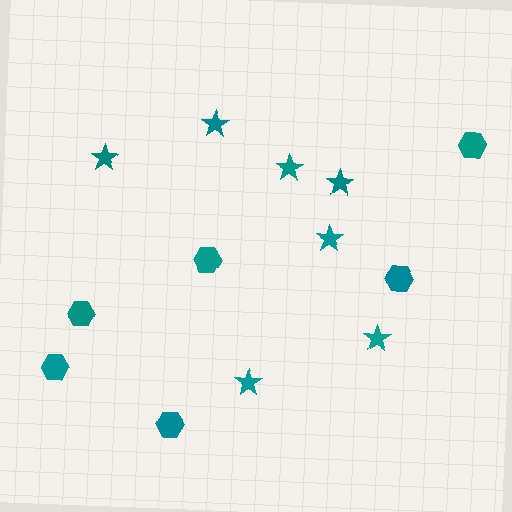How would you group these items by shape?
There are 2 groups: one group of hexagons (6) and one group of stars (7).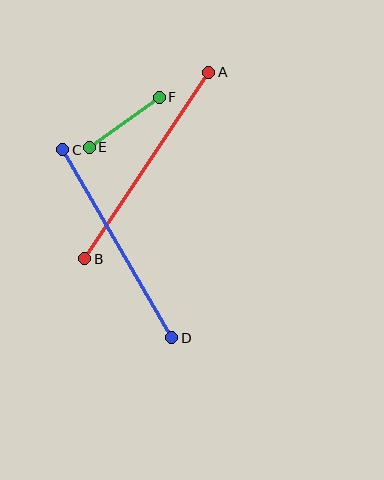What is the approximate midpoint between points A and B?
The midpoint is at approximately (147, 165) pixels.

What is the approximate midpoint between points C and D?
The midpoint is at approximately (117, 244) pixels.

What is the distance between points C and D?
The distance is approximately 217 pixels.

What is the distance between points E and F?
The distance is approximately 86 pixels.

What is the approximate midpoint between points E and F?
The midpoint is at approximately (124, 122) pixels.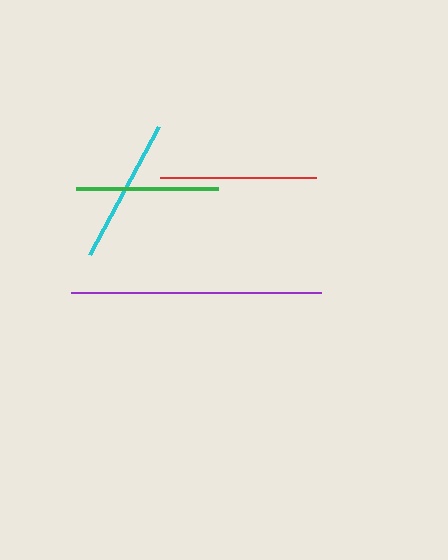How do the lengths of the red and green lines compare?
The red and green lines are approximately the same length.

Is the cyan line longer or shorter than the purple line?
The purple line is longer than the cyan line.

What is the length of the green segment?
The green segment is approximately 142 pixels long.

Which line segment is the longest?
The purple line is the longest at approximately 250 pixels.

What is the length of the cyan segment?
The cyan segment is approximately 145 pixels long.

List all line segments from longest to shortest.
From longest to shortest: purple, red, cyan, green.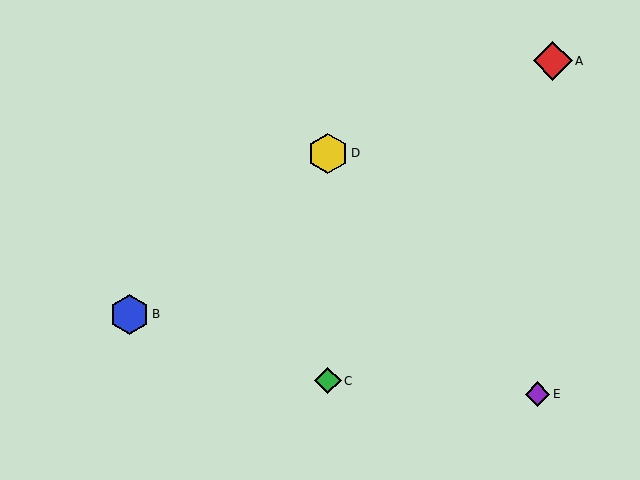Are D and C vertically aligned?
Yes, both are at x≈328.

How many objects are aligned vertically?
2 objects (C, D) are aligned vertically.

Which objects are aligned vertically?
Objects C, D are aligned vertically.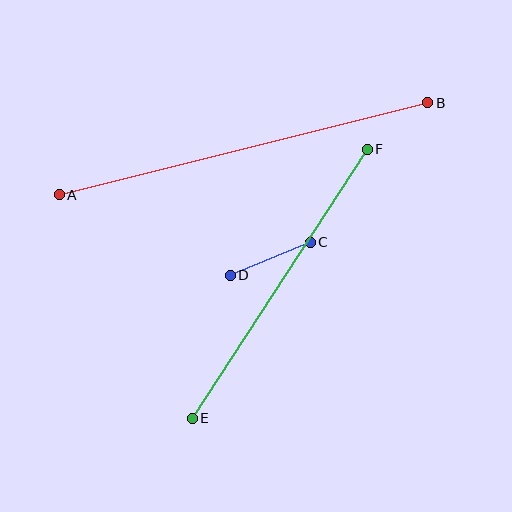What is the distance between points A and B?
The distance is approximately 380 pixels.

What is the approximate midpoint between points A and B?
The midpoint is at approximately (244, 149) pixels.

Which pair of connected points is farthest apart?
Points A and B are farthest apart.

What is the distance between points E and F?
The distance is approximately 321 pixels.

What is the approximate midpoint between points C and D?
The midpoint is at approximately (270, 259) pixels.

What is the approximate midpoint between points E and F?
The midpoint is at approximately (280, 284) pixels.